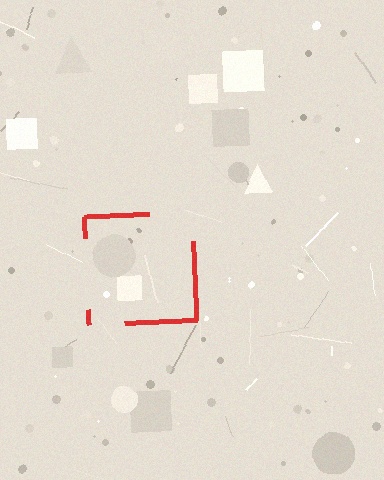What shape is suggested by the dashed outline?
The dashed outline suggests a square.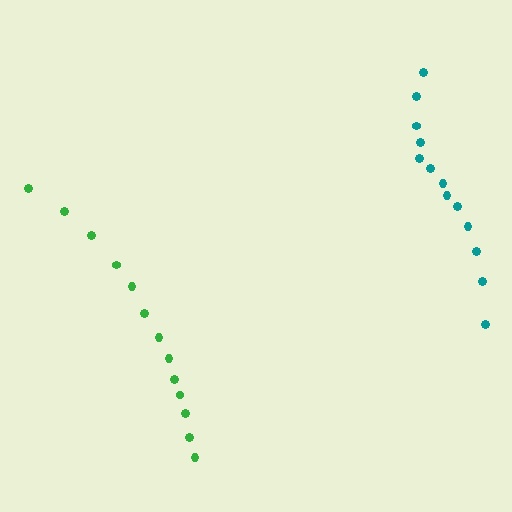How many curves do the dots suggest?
There are 2 distinct paths.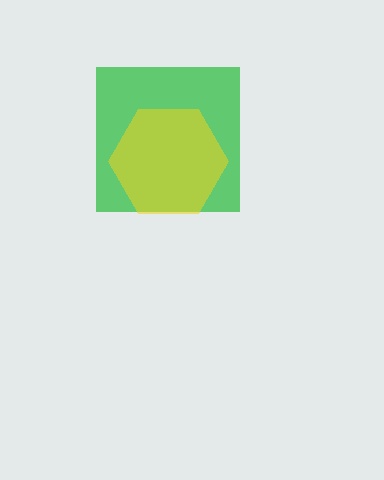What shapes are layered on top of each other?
The layered shapes are: a green square, a yellow hexagon.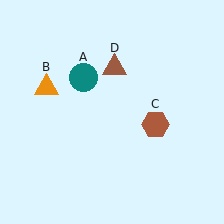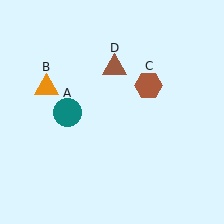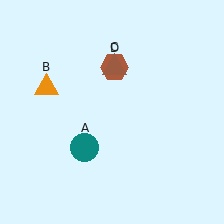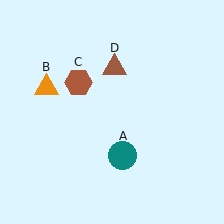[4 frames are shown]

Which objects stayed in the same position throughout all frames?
Orange triangle (object B) and brown triangle (object D) remained stationary.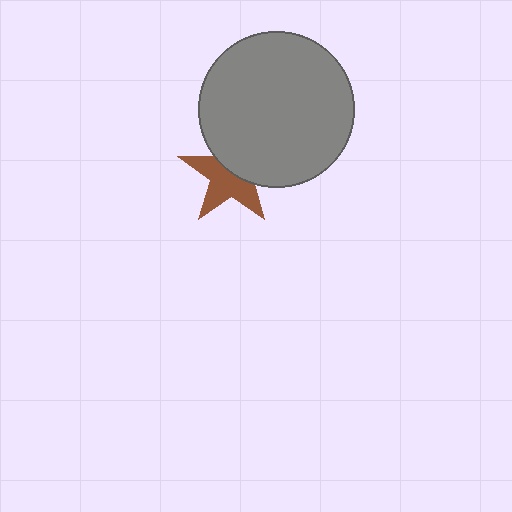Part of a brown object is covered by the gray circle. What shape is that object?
It is a star.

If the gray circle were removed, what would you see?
You would see the complete brown star.